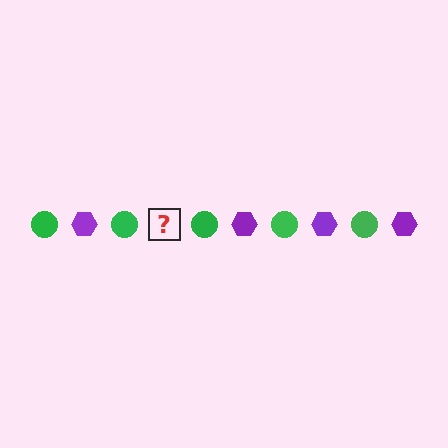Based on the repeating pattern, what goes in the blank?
The blank should be a purple hexagon.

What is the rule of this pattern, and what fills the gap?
The rule is that the pattern alternates between green circle and purple hexagon. The gap should be filled with a purple hexagon.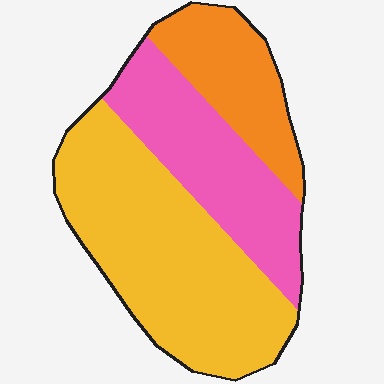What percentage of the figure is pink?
Pink covers around 30% of the figure.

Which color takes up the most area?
Yellow, at roughly 50%.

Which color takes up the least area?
Orange, at roughly 20%.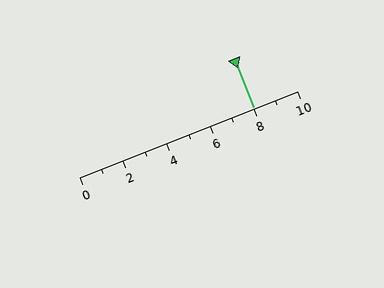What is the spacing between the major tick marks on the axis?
The major ticks are spaced 2 apart.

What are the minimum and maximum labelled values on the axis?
The axis runs from 0 to 10.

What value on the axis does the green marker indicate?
The marker indicates approximately 8.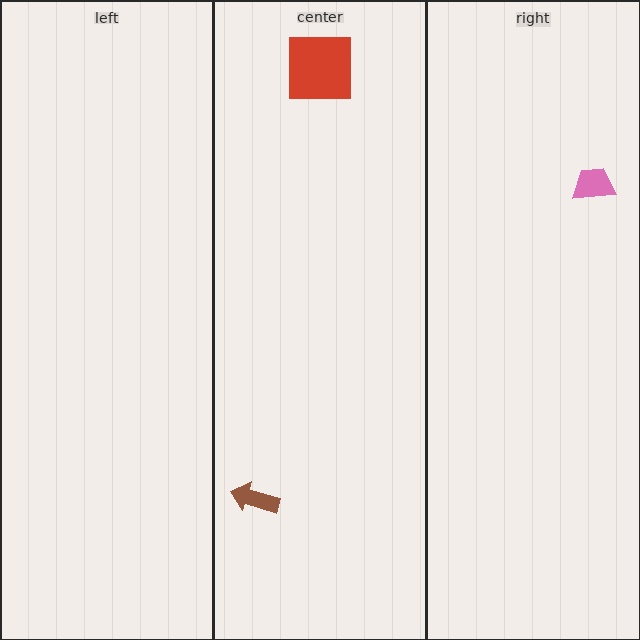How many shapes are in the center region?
2.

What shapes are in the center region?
The red square, the brown arrow.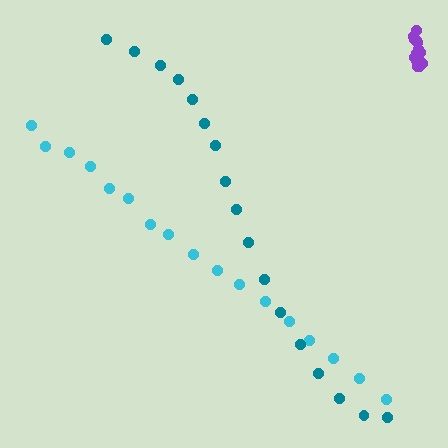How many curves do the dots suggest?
There are 3 distinct paths.